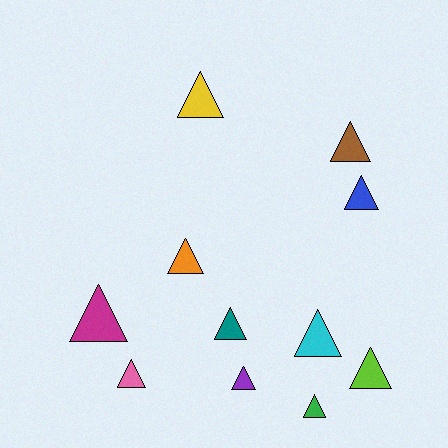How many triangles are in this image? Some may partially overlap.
There are 11 triangles.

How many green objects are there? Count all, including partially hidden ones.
There is 1 green object.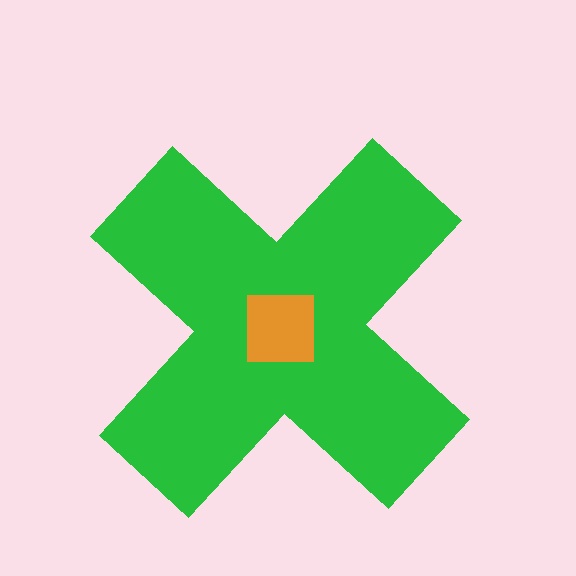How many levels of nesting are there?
2.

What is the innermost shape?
The orange square.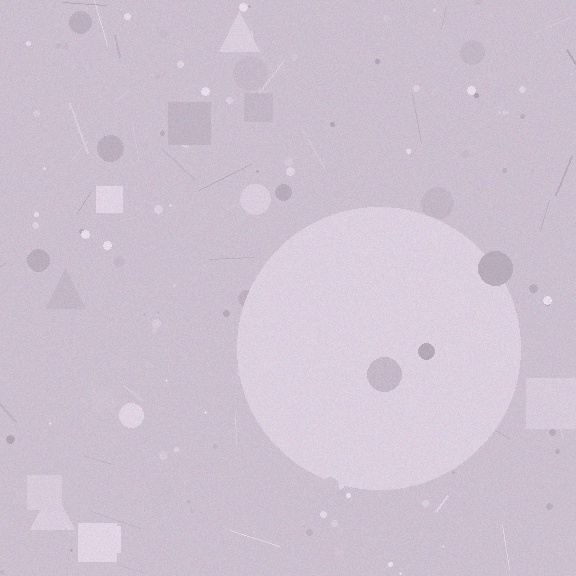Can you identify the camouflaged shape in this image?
The camouflaged shape is a circle.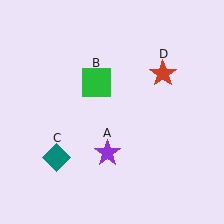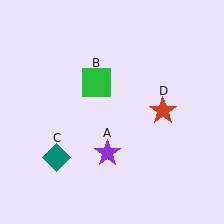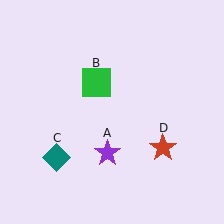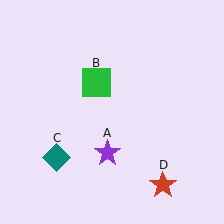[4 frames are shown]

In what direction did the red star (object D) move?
The red star (object D) moved down.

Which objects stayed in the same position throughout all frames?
Purple star (object A) and green square (object B) and teal diamond (object C) remained stationary.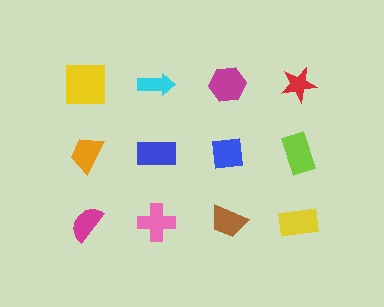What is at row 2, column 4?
A lime rectangle.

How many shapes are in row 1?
4 shapes.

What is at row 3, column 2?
A pink cross.